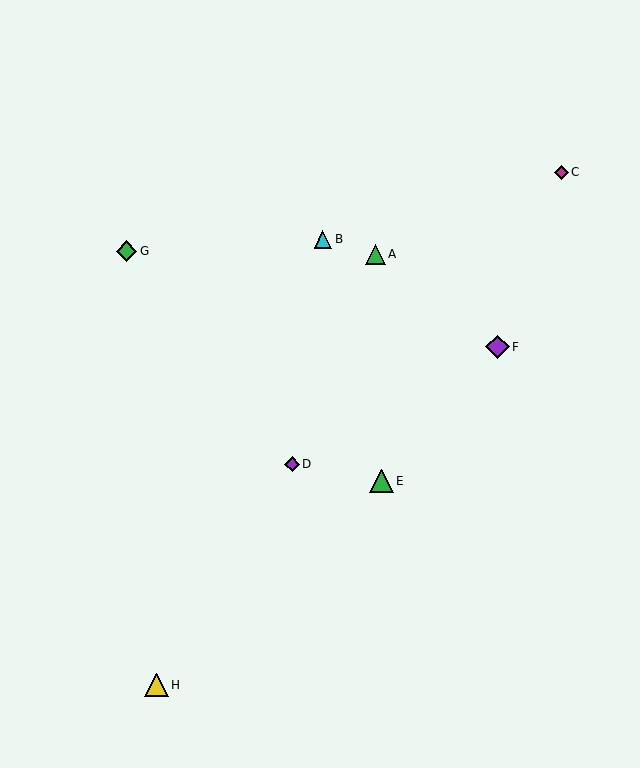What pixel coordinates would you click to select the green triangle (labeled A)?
Click at (376, 254) to select the green triangle A.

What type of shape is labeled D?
Shape D is a purple diamond.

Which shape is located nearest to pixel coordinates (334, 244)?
The cyan triangle (labeled B) at (323, 239) is nearest to that location.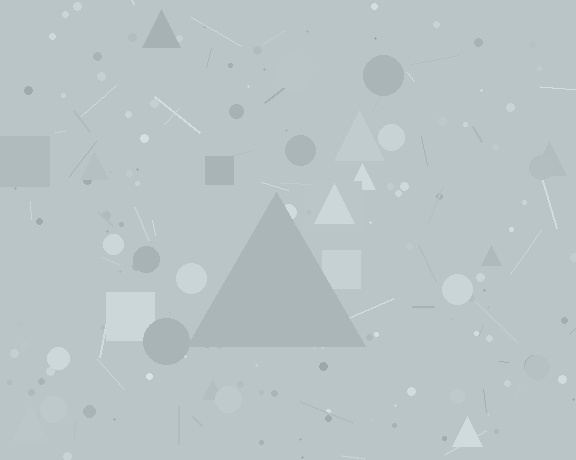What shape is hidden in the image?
A triangle is hidden in the image.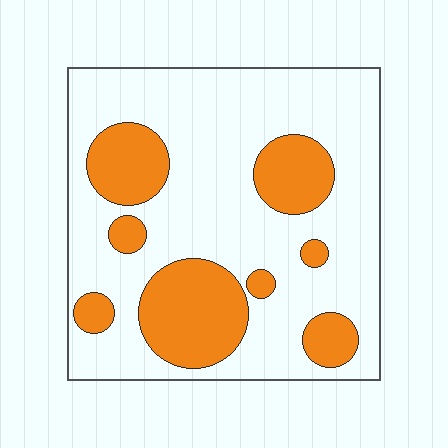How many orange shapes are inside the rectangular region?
8.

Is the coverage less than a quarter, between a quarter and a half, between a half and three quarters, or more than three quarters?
Between a quarter and a half.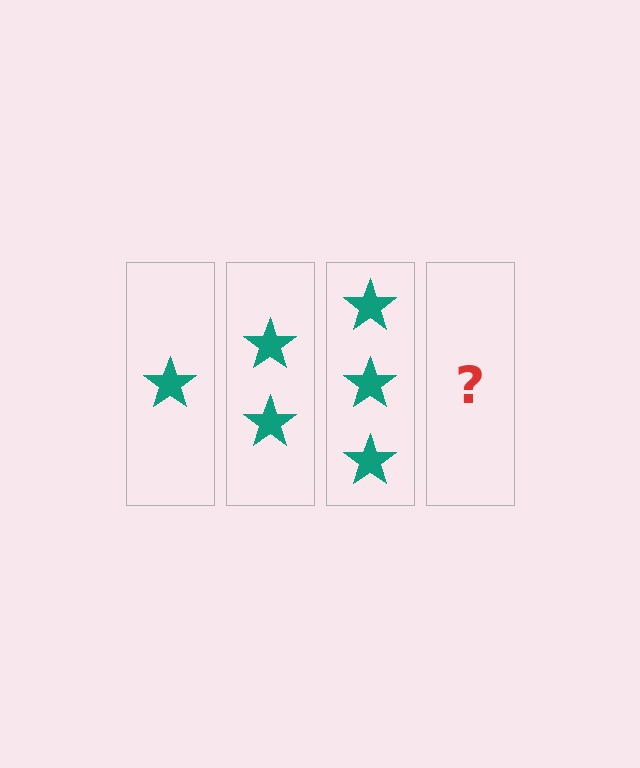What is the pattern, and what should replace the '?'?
The pattern is that each step adds one more star. The '?' should be 4 stars.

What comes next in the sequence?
The next element should be 4 stars.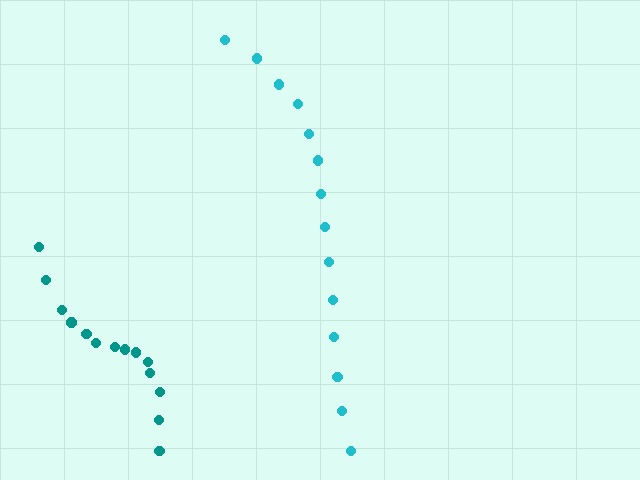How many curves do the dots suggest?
There are 2 distinct paths.